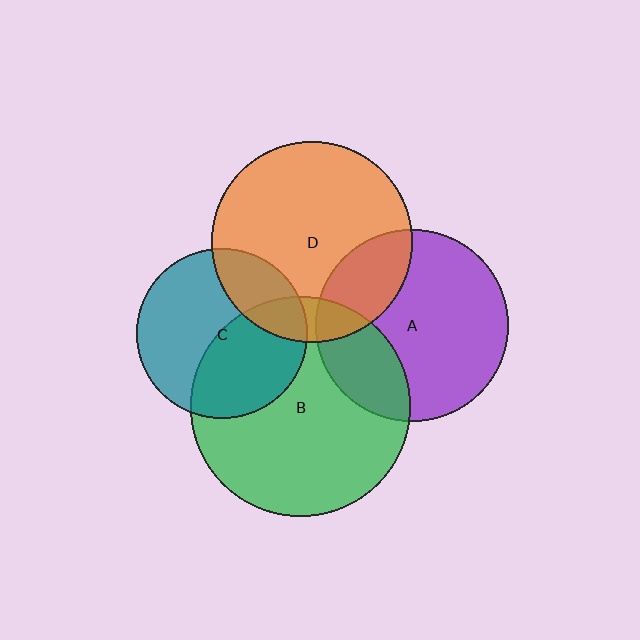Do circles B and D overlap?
Yes.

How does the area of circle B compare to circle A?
Approximately 1.3 times.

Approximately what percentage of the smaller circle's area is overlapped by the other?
Approximately 15%.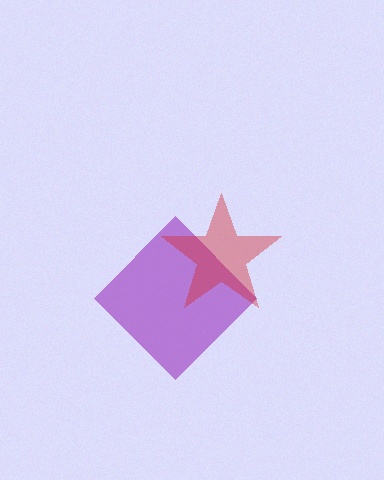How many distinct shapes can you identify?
There are 2 distinct shapes: a purple diamond, a red star.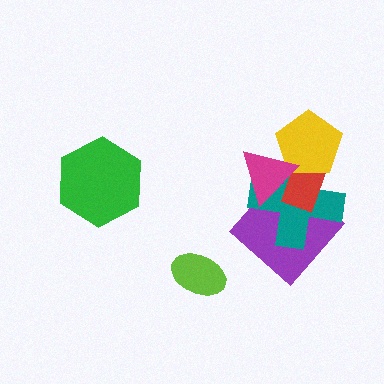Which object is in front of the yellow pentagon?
The magenta triangle is in front of the yellow pentagon.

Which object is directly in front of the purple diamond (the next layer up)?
The teal cross is directly in front of the purple diamond.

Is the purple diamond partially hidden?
Yes, it is partially covered by another shape.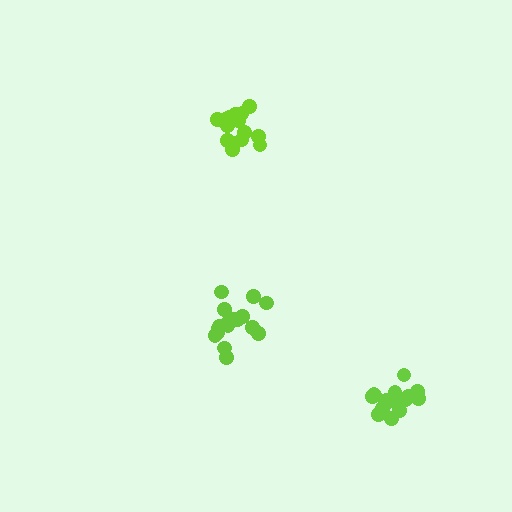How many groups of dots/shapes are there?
There are 3 groups.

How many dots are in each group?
Group 1: 17 dots, Group 2: 18 dots, Group 3: 18 dots (53 total).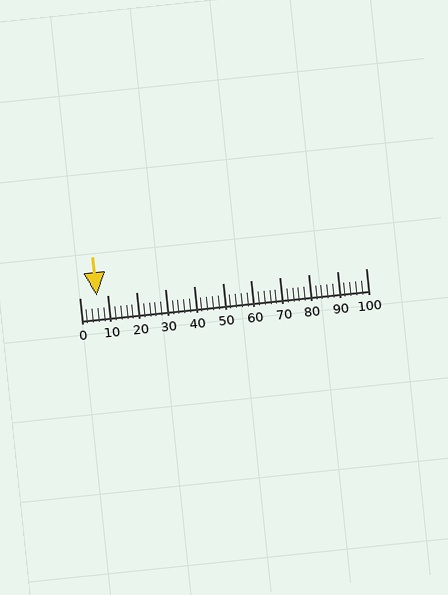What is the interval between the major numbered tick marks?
The major tick marks are spaced 10 units apart.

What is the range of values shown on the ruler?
The ruler shows values from 0 to 100.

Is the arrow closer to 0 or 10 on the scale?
The arrow is closer to 10.